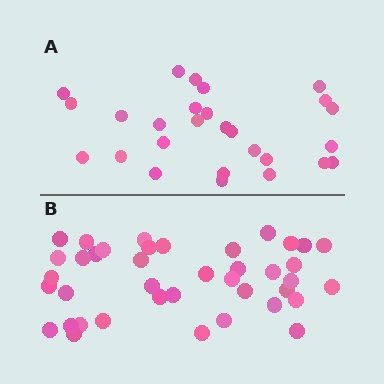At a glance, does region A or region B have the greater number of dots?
Region B (the bottom region) has more dots.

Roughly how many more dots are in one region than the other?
Region B has approximately 15 more dots than region A.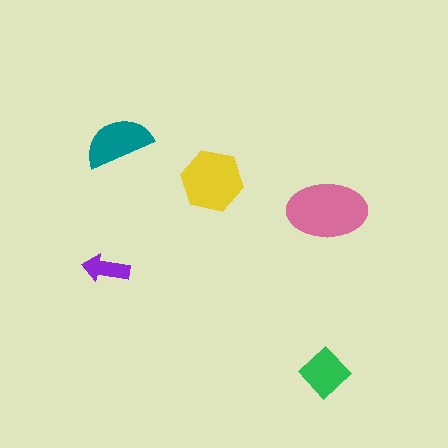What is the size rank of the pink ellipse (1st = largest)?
1st.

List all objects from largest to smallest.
The pink ellipse, the yellow hexagon, the teal semicircle, the green diamond, the purple arrow.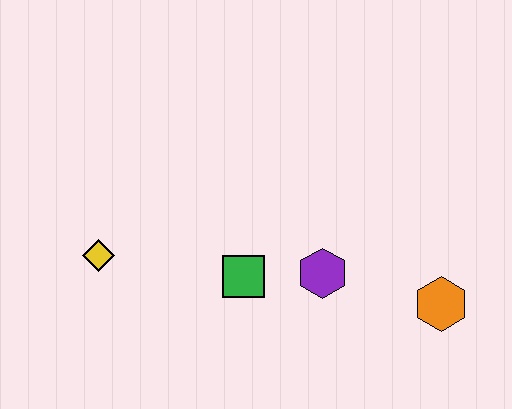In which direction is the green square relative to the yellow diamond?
The green square is to the right of the yellow diamond.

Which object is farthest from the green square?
The orange hexagon is farthest from the green square.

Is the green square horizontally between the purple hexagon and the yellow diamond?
Yes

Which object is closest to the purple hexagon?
The green square is closest to the purple hexagon.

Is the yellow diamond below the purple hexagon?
No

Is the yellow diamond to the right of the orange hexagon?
No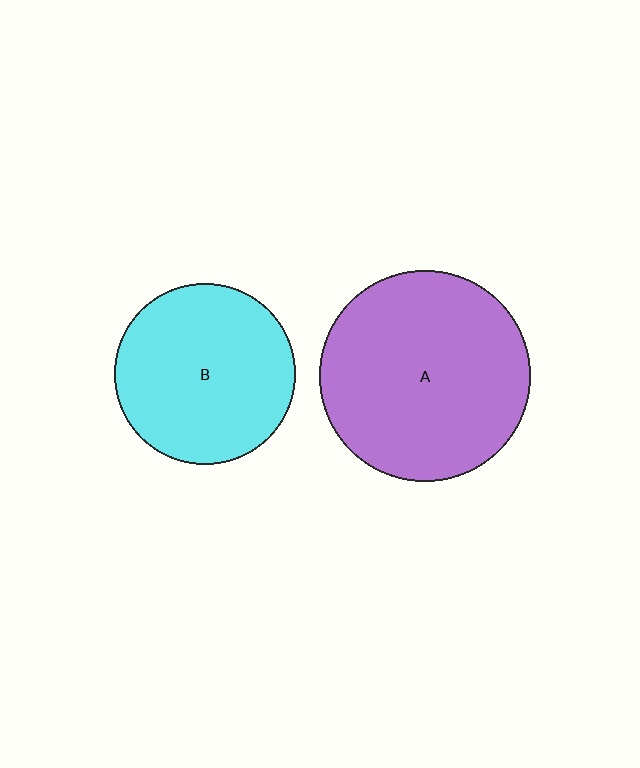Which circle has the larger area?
Circle A (purple).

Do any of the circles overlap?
No, none of the circles overlap.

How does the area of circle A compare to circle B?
Approximately 1.4 times.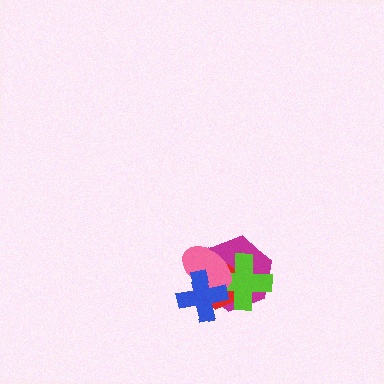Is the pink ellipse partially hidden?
Yes, it is partially covered by another shape.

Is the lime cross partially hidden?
Yes, it is partially covered by another shape.